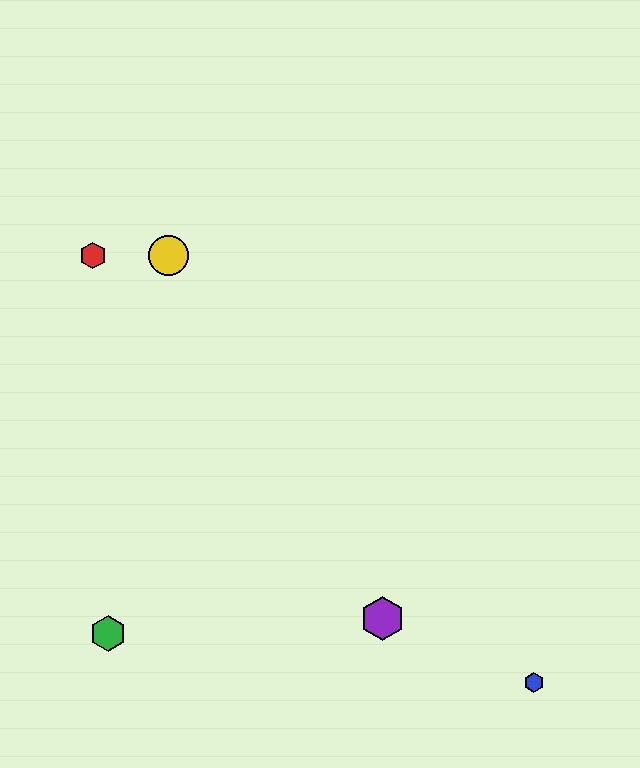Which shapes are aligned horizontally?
The red hexagon, the yellow circle are aligned horizontally.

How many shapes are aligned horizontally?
2 shapes (the red hexagon, the yellow circle) are aligned horizontally.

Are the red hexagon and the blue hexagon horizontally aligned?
No, the red hexagon is at y≈255 and the blue hexagon is at y≈682.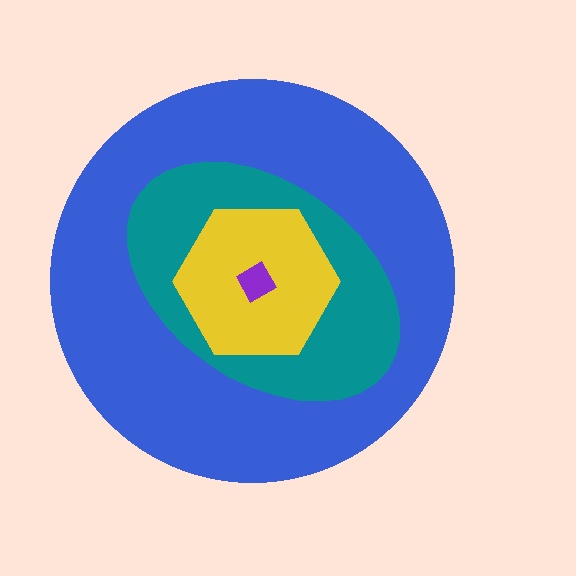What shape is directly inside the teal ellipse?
The yellow hexagon.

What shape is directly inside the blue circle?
The teal ellipse.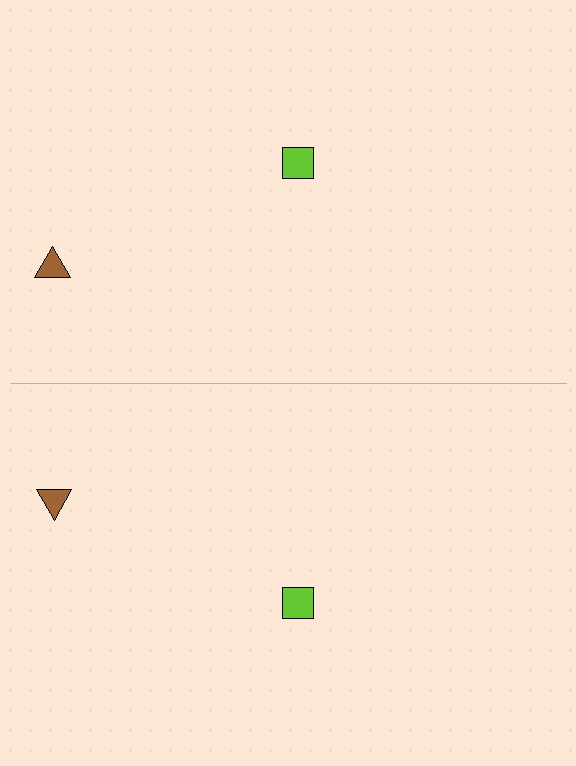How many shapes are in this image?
There are 4 shapes in this image.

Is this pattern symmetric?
Yes, this pattern has bilateral (reflection) symmetry.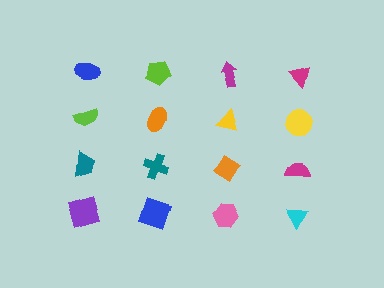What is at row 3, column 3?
An orange diamond.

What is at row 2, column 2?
An orange ellipse.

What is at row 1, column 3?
A magenta arrow.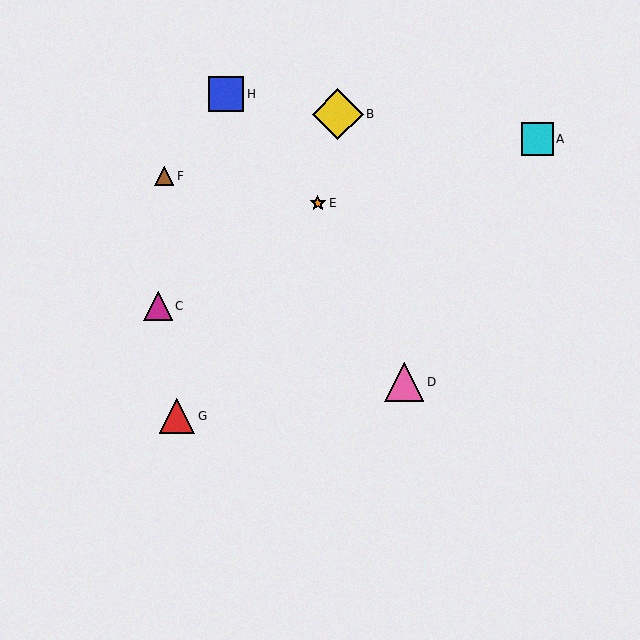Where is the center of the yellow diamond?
The center of the yellow diamond is at (338, 114).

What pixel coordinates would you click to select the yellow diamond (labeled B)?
Click at (338, 114) to select the yellow diamond B.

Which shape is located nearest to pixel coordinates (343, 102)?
The yellow diamond (labeled B) at (338, 114) is nearest to that location.